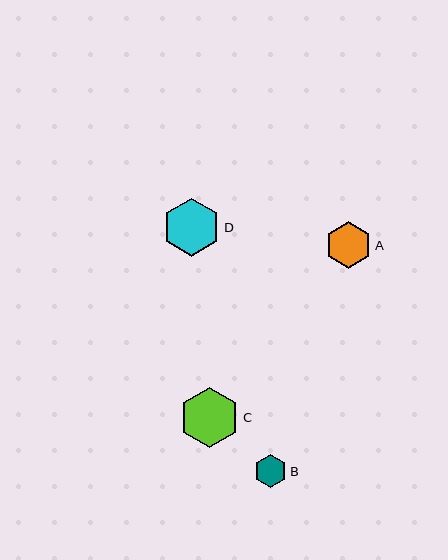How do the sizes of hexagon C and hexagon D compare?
Hexagon C and hexagon D are approximately the same size.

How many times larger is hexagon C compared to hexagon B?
Hexagon C is approximately 1.8 times the size of hexagon B.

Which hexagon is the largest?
Hexagon C is the largest with a size of approximately 60 pixels.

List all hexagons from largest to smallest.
From largest to smallest: C, D, A, B.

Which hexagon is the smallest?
Hexagon B is the smallest with a size of approximately 33 pixels.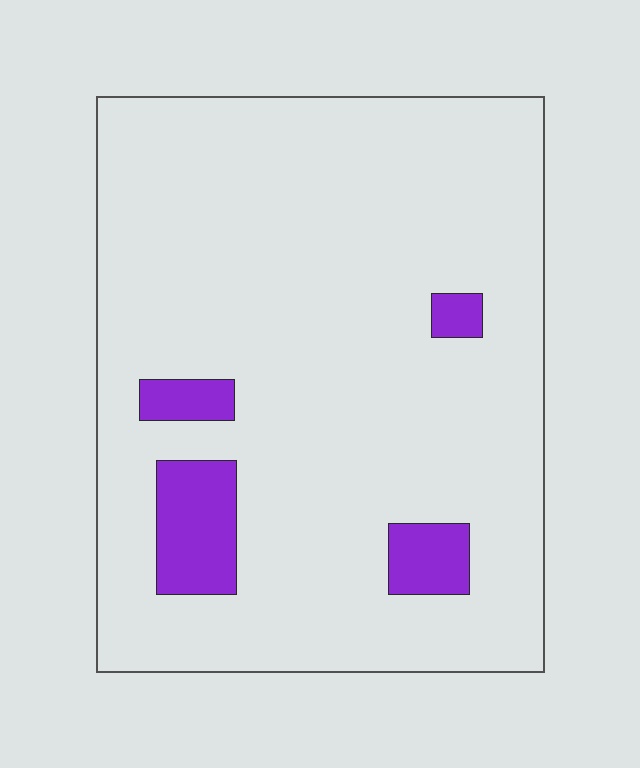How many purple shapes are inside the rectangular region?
4.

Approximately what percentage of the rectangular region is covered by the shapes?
Approximately 10%.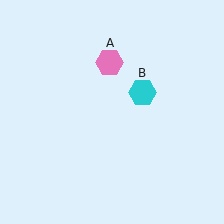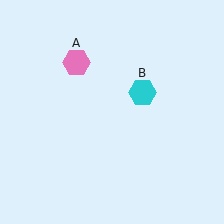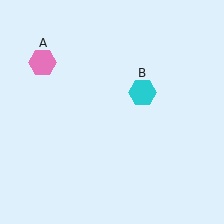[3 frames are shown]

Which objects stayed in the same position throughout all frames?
Cyan hexagon (object B) remained stationary.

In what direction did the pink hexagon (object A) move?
The pink hexagon (object A) moved left.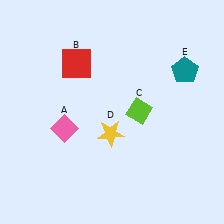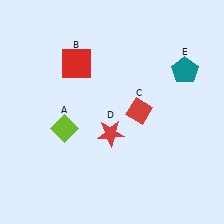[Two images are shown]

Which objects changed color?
A changed from pink to lime. C changed from lime to red. D changed from yellow to red.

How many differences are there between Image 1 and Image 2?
There are 3 differences between the two images.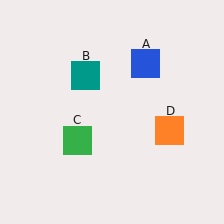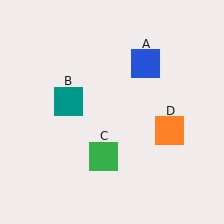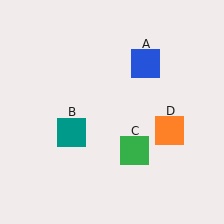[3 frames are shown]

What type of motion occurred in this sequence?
The teal square (object B), green square (object C) rotated counterclockwise around the center of the scene.